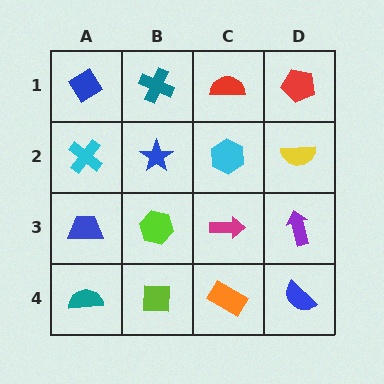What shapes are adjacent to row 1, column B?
A blue star (row 2, column B), a blue diamond (row 1, column A), a red semicircle (row 1, column C).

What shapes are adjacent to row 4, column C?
A magenta arrow (row 3, column C), a lime square (row 4, column B), a blue semicircle (row 4, column D).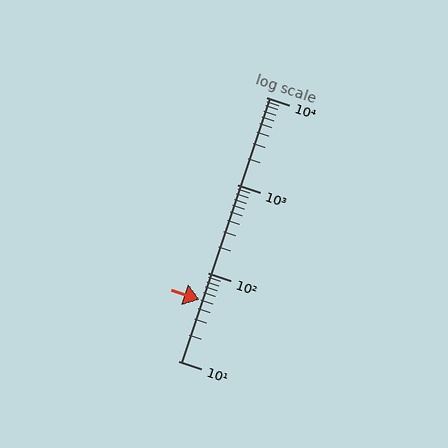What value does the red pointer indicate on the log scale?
The pointer indicates approximately 50.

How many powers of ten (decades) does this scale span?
The scale spans 3 decades, from 10 to 10000.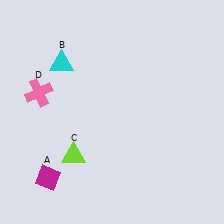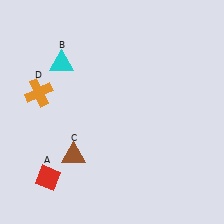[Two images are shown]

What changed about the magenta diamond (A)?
In Image 1, A is magenta. In Image 2, it changed to red.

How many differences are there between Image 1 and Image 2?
There are 3 differences between the two images.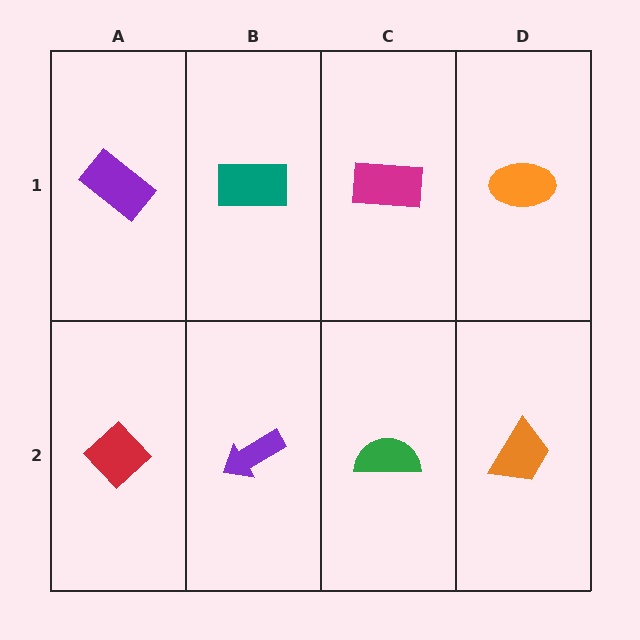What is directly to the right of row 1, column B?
A magenta rectangle.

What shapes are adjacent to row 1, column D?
An orange trapezoid (row 2, column D), a magenta rectangle (row 1, column C).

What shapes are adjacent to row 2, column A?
A purple rectangle (row 1, column A), a purple arrow (row 2, column B).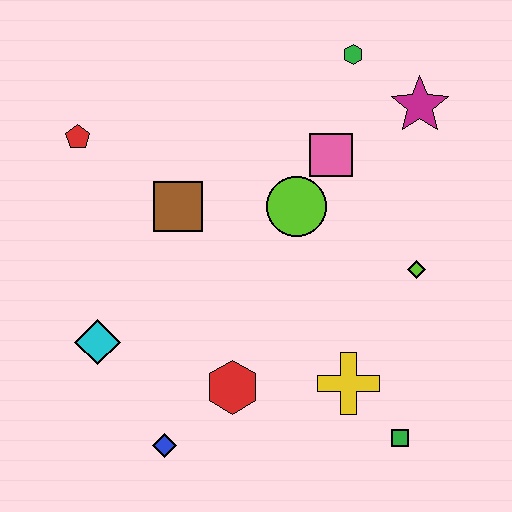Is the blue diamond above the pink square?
No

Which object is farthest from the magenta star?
The blue diamond is farthest from the magenta star.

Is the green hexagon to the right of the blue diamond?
Yes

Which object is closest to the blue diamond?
The red hexagon is closest to the blue diamond.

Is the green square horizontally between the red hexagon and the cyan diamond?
No